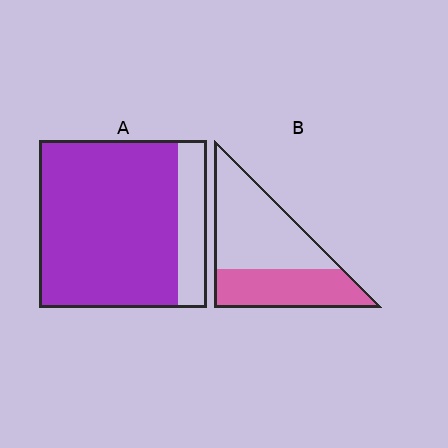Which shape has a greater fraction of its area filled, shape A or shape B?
Shape A.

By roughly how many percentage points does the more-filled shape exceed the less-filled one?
By roughly 40 percentage points (A over B).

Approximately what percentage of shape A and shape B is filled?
A is approximately 85% and B is approximately 40%.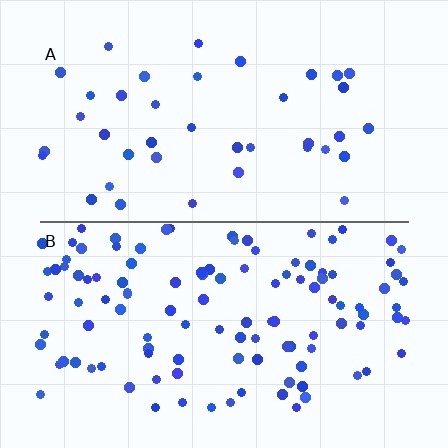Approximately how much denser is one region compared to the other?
Approximately 2.9× — region B over region A.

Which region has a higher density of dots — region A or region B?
B (the bottom).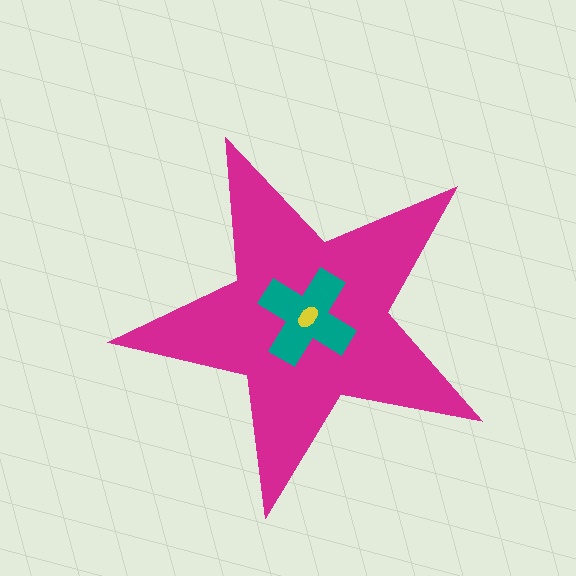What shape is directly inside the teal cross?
The yellow ellipse.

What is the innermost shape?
The yellow ellipse.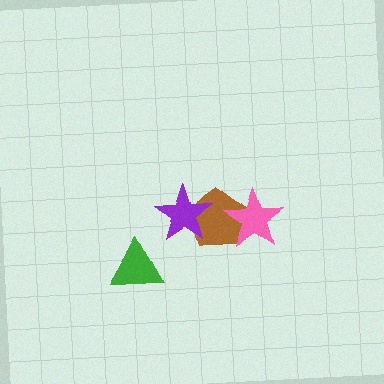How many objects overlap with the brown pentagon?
2 objects overlap with the brown pentagon.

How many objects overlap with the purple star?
1 object overlaps with the purple star.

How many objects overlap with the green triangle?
0 objects overlap with the green triangle.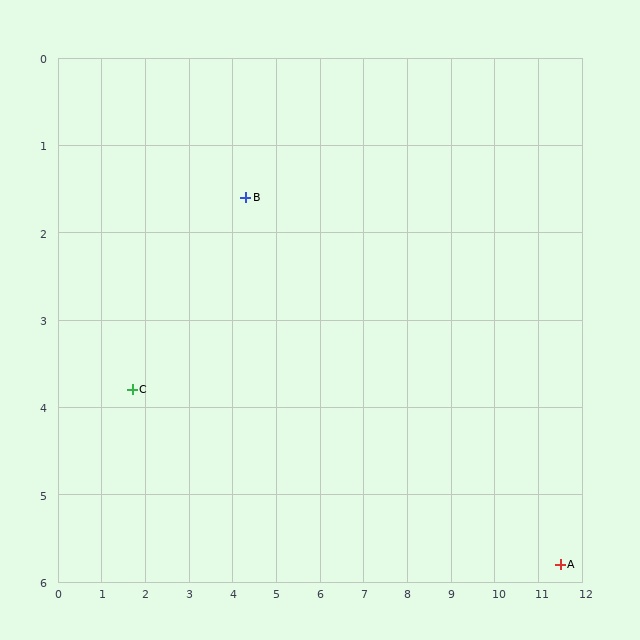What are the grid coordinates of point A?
Point A is at approximately (11.5, 5.8).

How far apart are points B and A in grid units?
Points B and A are about 8.3 grid units apart.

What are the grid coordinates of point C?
Point C is at approximately (1.7, 3.8).